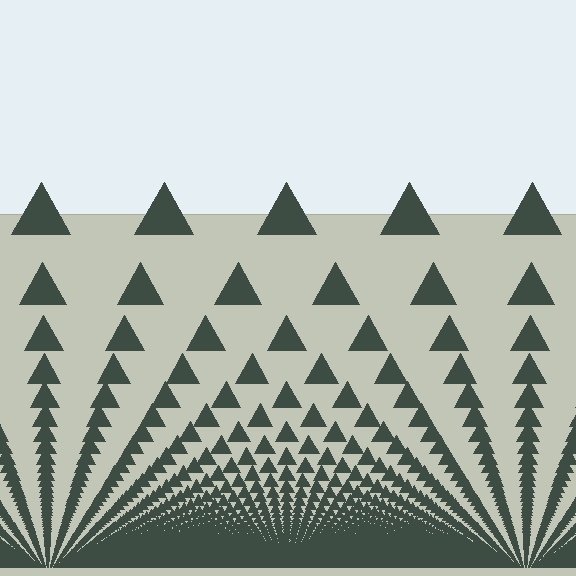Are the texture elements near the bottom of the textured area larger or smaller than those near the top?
Smaller. The gradient is inverted — elements near the bottom are smaller and denser.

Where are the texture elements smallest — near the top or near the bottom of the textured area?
Near the bottom.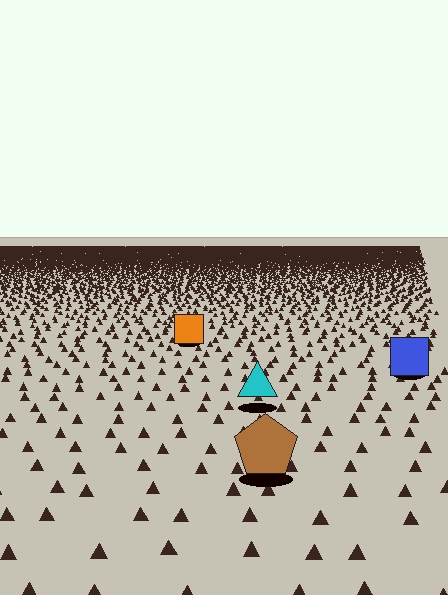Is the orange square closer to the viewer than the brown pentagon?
No. The brown pentagon is closer — you can tell from the texture gradient: the ground texture is coarser near it.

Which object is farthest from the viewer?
The orange square is farthest from the viewer. It appears smaller and the ground texture around it is denser.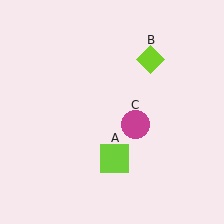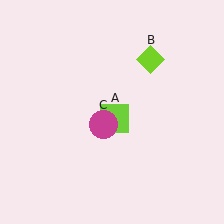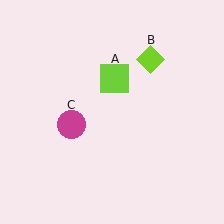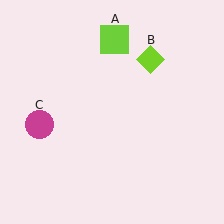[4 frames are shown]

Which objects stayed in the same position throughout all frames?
Lime diamond (object B) remained stationary.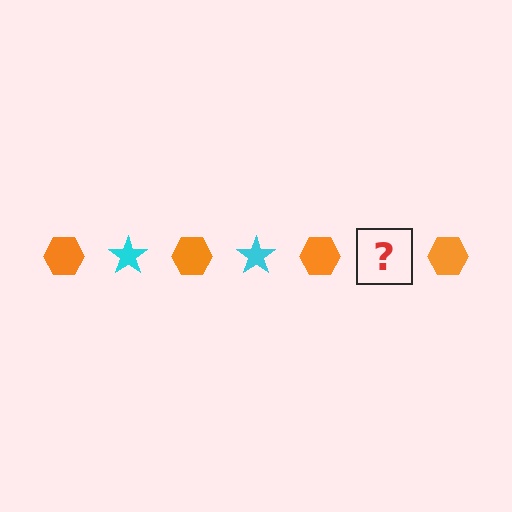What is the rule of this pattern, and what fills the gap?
The rule is that the pattern alternates between orange hexagon and cyan star. The gap should be filled with a cyan star.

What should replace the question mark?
The question mark should be replaced with a cyan star.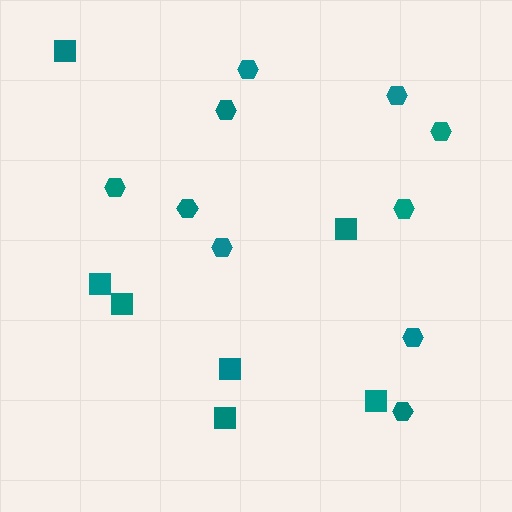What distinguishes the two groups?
There are 2 groups: one group of squares (7) and one group of hexagons (10).